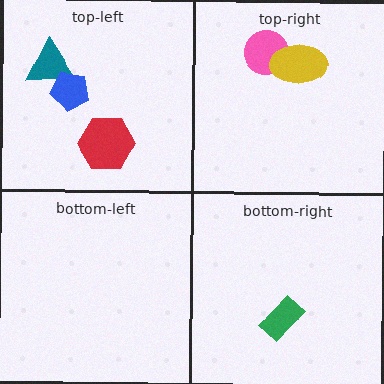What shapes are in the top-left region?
The teal triangle, the blue pentagon, the red hexagon.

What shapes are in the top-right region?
The pink circle, the yellow ellipse.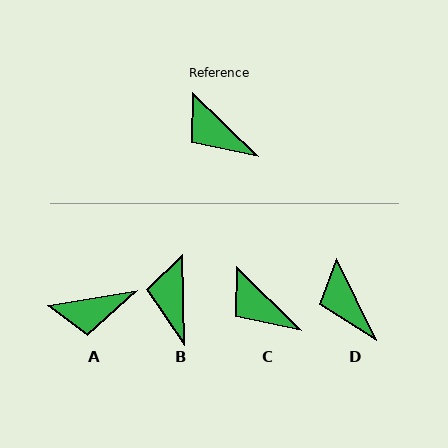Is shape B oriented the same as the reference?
No, it is off by about 45 degrees.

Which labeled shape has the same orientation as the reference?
C.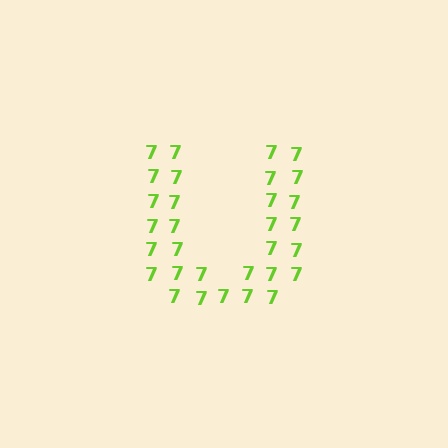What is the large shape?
The large shape is the letter U.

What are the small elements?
The small elements are digit 7's.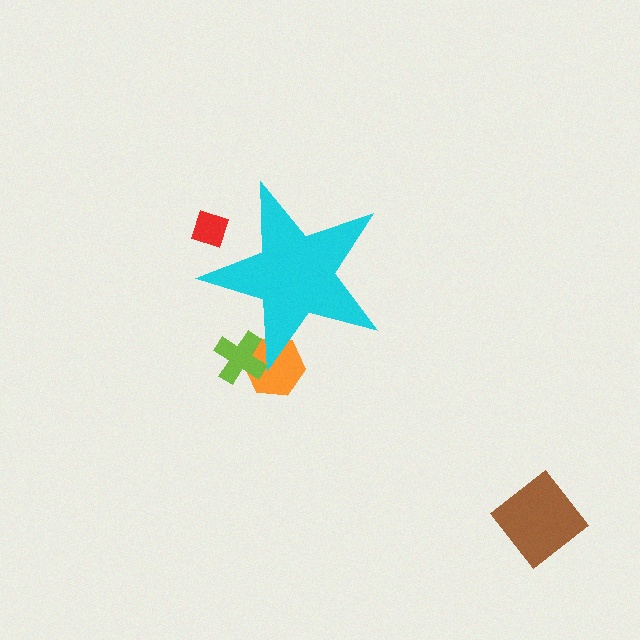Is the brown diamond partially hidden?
No, the brown diamond is fully visible.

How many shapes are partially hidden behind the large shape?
3 shapes are partially hidden.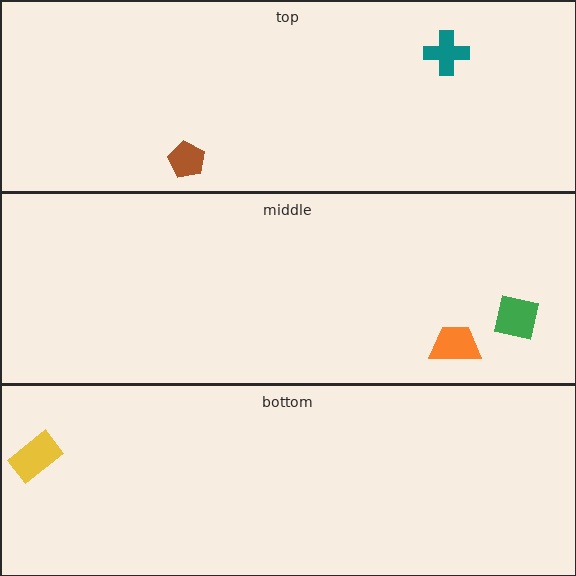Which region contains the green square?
The middle region.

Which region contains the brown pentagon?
The top region.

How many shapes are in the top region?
2.